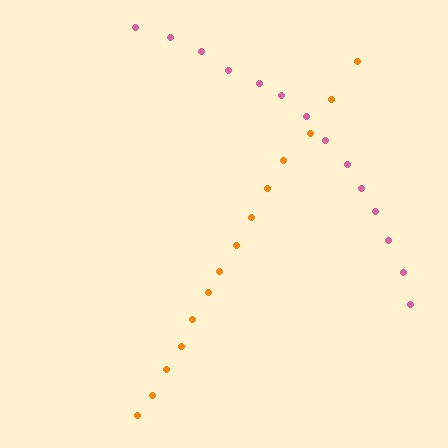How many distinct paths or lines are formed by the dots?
There are 2 distinct paths.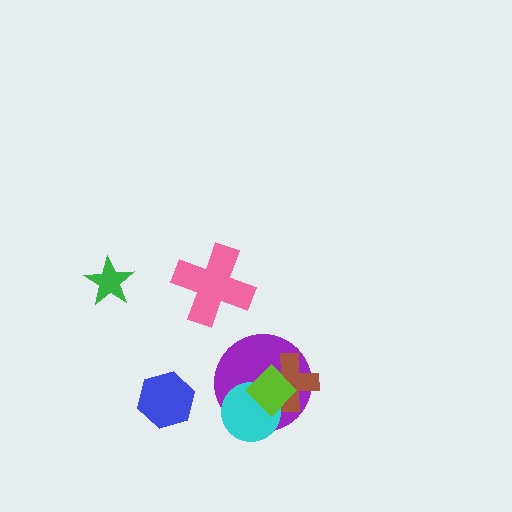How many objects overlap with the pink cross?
0 objects overlap with the pink cross.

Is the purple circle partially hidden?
Yes, it is partially covered by another shape.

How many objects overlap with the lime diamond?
3 objects overlap with the lime diamond.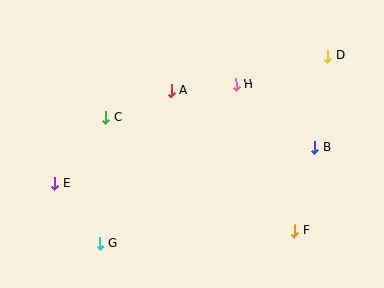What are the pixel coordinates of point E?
Point E is at (55, 184).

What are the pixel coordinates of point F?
Point F is at (295, 231).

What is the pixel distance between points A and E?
The distance between A and E is 149 pixels.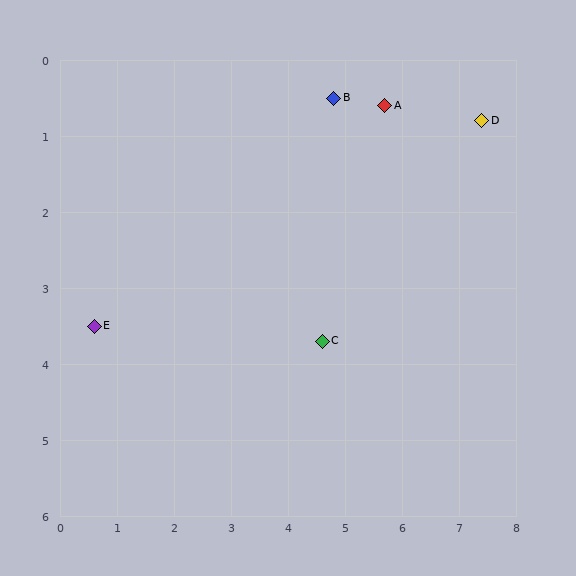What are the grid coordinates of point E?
Point E is at approximately (0.6, 3.5).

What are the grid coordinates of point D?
Point D is at approximately (7.4, 0.8).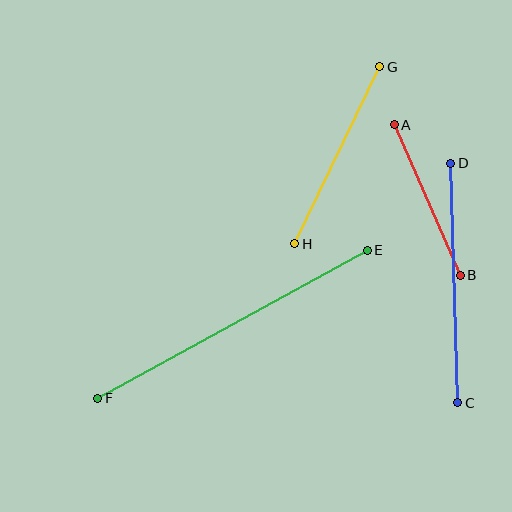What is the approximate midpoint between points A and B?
The midpoint is at approximately (427, 200) pixels.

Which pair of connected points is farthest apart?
Points E and F are farthest apart.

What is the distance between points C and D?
The distance is approximately 240 pixels.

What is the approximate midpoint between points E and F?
The midpoint is at approximately (233, 324) pixels.